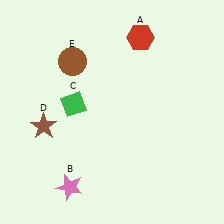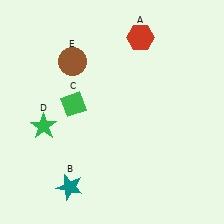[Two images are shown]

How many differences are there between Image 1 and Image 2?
There are 2 differences between the two images.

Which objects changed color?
B changed from pink to teal. D changed from brown to green.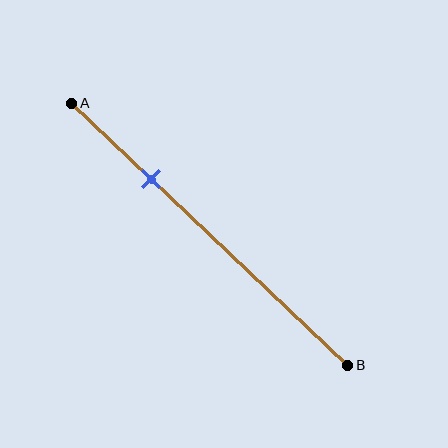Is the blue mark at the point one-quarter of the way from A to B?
No, the mark is at about 30% from A, not at the 25% one-quarter point.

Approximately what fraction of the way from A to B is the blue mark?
The blue mark is approximately 30% of the way from A to B.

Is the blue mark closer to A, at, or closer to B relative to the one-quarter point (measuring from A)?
The blue mark is closer to point B than the one-quarter point of segment AB.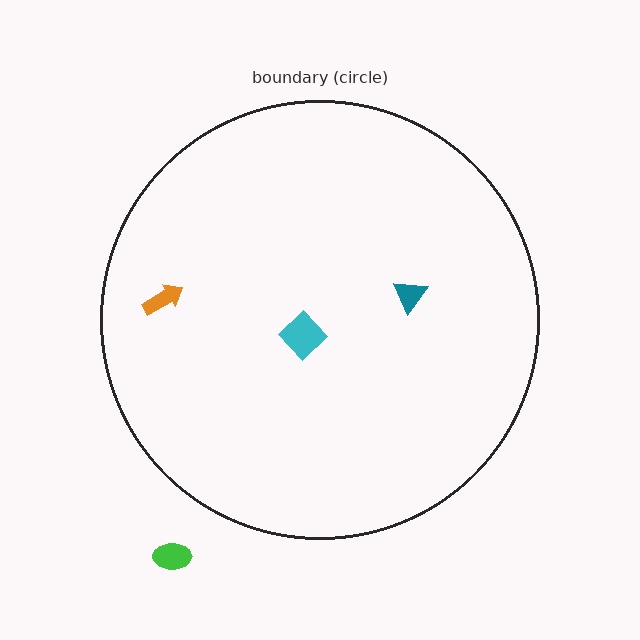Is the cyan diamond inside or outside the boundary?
Inside.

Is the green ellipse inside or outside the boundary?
Outside.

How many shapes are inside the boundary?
3 inside, 1 outside.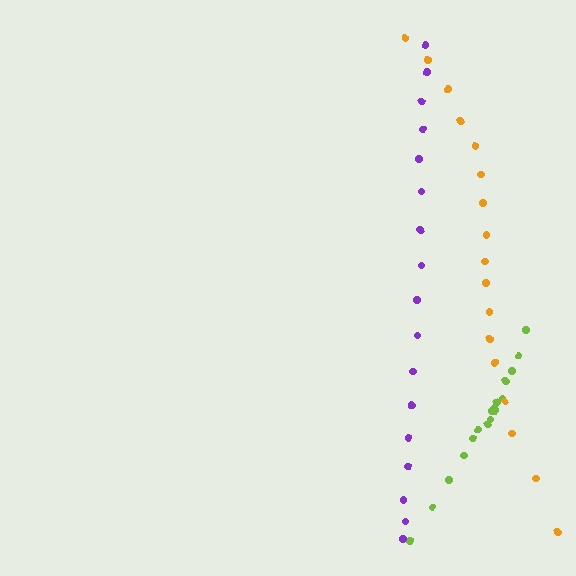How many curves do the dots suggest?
There are 3 distinct paths.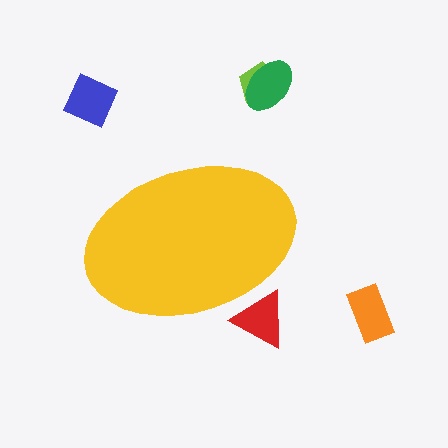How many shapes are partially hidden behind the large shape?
1 shape is partially hidden.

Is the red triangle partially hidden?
Yes, the red triangle is partially hidden behind the yellow ellipse.